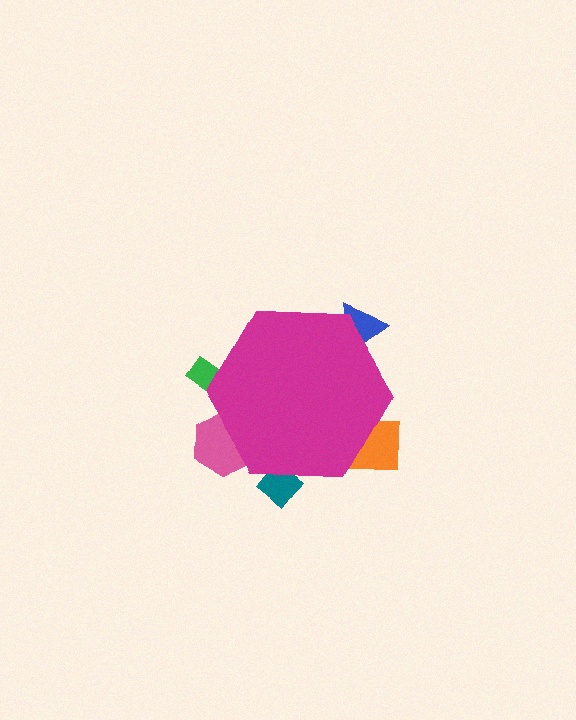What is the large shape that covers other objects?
A magenta hexagon.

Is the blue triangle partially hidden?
Yes, the blue triangle is partially hidden behind the magenta hexagon.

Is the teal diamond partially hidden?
Yes, the teal diamond is partially hidden behind the magenta hexagon.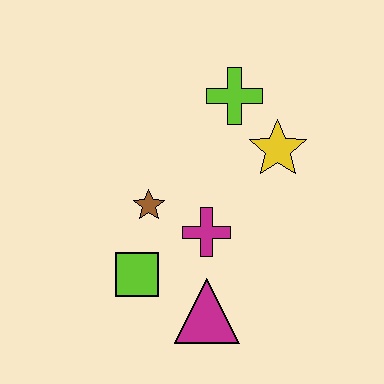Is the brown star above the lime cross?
No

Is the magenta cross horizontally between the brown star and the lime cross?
Yes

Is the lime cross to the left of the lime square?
No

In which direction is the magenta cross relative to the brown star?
The magenta cross is to the right of the brown star.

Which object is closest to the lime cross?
The yellow star is closest to the lime cross.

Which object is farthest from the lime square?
The lime cross is farthest from the lime square.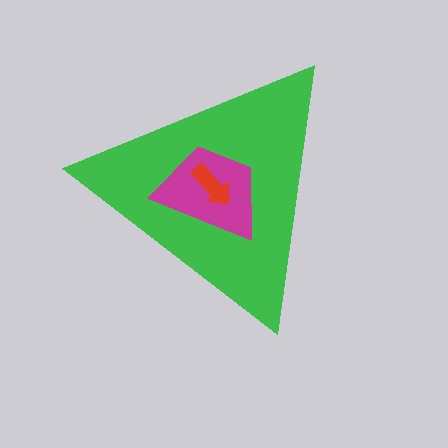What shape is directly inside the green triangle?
The magenta trapezoid.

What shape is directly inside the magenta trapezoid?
The red arrow.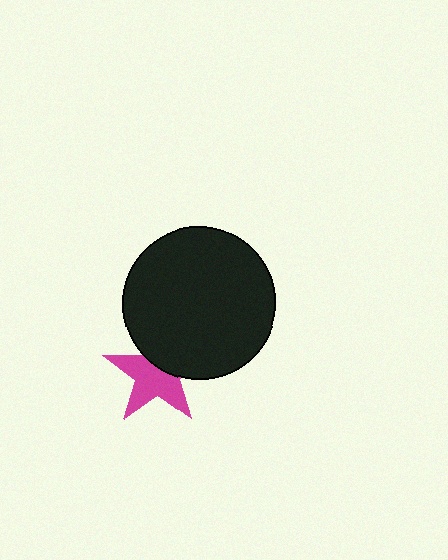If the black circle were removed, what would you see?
You would see the complete magenta star.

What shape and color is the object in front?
The object in front is a black circle.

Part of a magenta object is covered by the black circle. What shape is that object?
It is a star.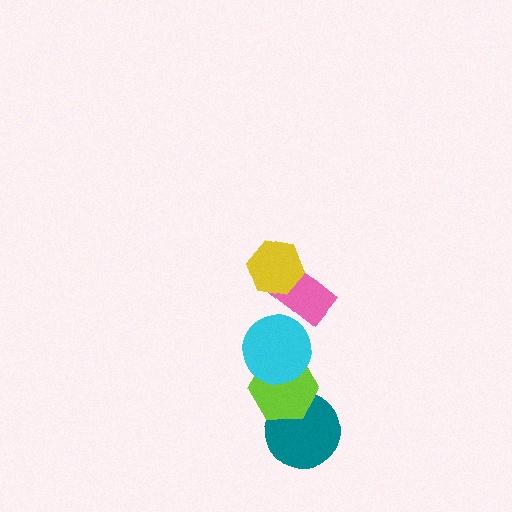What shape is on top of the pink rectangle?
The yellow hexagon is on top of the pink rectangle.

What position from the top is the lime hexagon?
The lime hexagon is 4th from the top.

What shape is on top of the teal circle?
The lime hexagon is on top of the teal circle.